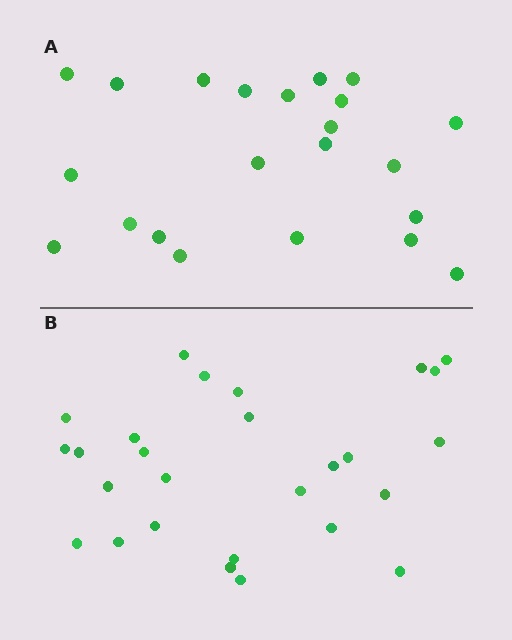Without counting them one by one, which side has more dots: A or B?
Region B (the bottom region) has more dots.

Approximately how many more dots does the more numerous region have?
Region B has about 5 more dots than region A.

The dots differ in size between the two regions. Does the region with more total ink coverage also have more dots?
No. Region A has more total ink coverage because its dots are larger, but region B actually contains more individual dots. Total area can be misleading — the number of items is what matters here.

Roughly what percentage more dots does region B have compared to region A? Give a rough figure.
About 25% more.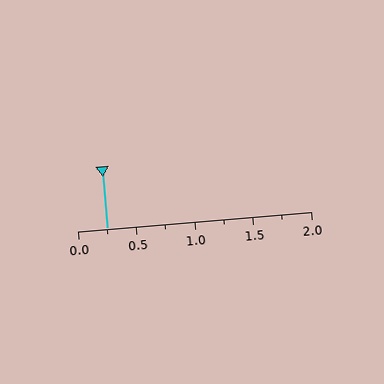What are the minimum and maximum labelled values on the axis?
The axis runs from 0.0 to 2.0.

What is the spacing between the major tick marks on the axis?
The major ticks are spaced 0.5 apart.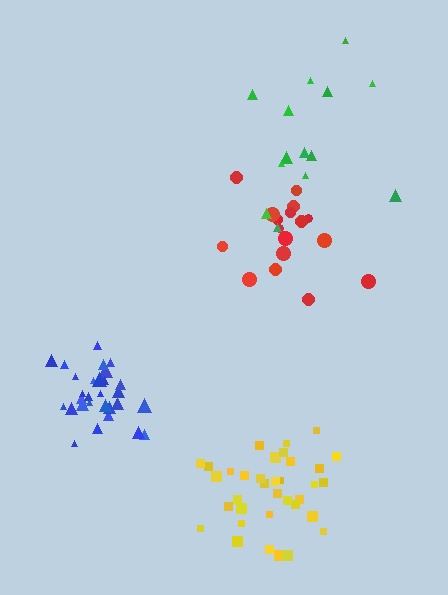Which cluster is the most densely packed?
Blue.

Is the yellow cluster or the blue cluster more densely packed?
Blue.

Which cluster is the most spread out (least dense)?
Green.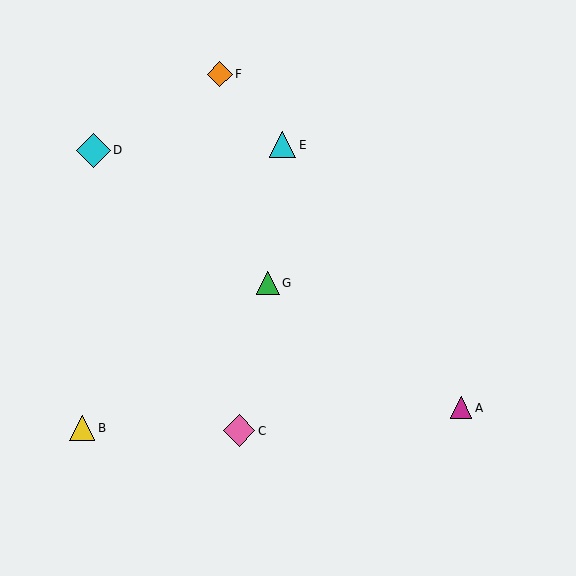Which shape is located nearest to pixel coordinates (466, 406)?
The magenta triangle (labeled A) at (461, 408) is nearest to that location.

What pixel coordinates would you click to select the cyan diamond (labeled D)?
Click at (93, 150) to select the cyan diamond D.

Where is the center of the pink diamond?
The center of the pink diamond is at (239, 431).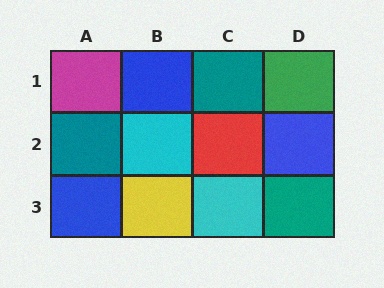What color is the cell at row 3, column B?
Yellow.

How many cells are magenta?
1 cell is magenta.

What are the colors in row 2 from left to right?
Teal, cyan, red, blue.